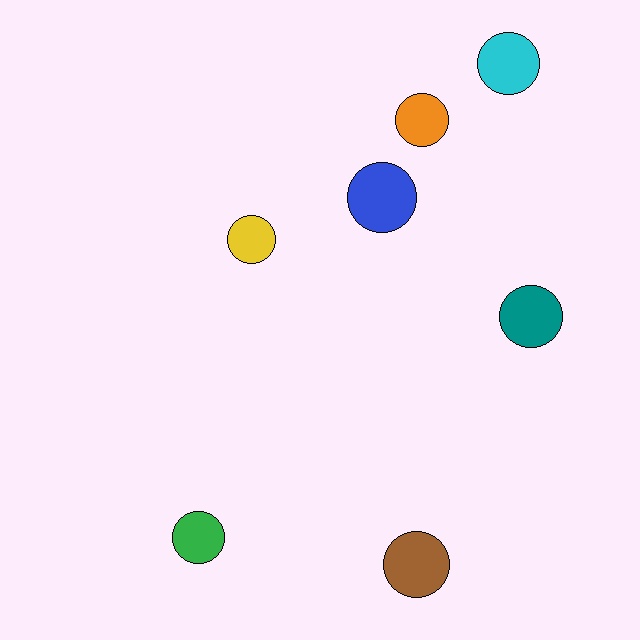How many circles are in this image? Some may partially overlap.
There are 7 circles.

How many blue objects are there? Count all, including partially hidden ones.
There is 1 blue object.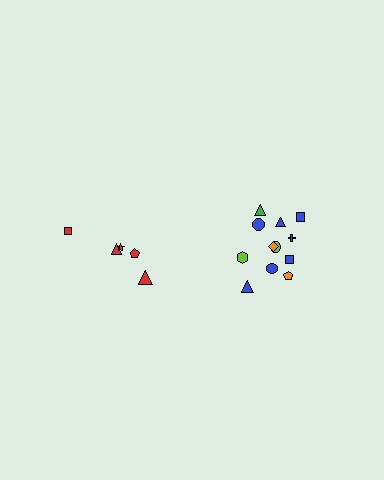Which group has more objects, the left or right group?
The right group.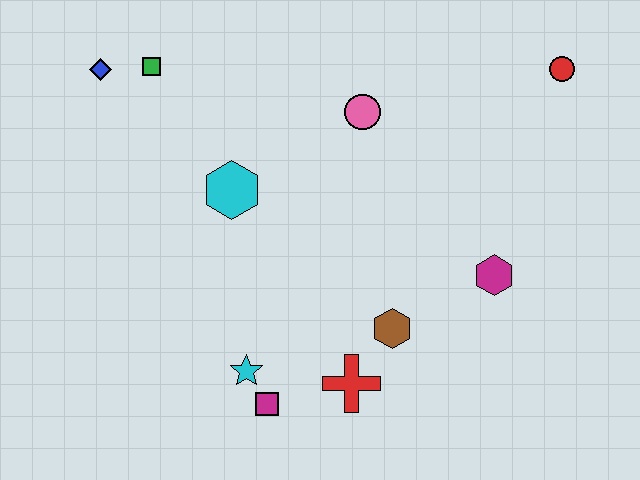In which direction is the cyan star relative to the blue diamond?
The cyan star is below the blue diamond.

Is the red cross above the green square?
No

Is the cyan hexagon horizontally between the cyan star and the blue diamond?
Yes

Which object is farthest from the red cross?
The blue diamond is farthest from the red cross.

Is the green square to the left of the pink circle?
Yes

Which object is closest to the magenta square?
The cyan star is closest to the magenta square.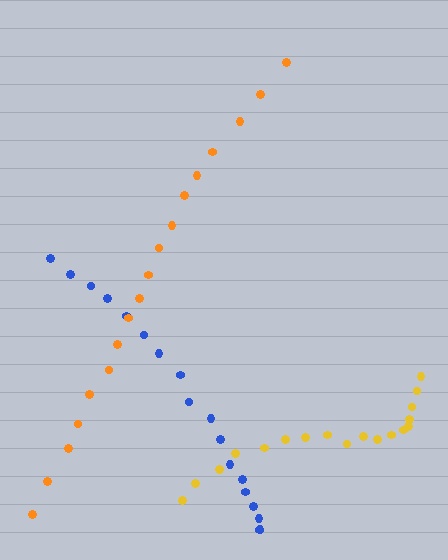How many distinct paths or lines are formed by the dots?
There are 3 distinct paths.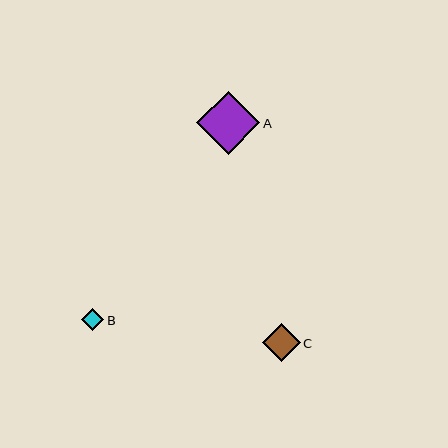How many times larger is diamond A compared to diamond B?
Diamond A is approximately 2.8 times the size of diamond B.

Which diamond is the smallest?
Diamond B is the smallest with a size of approximately 22 pixels.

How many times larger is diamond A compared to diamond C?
Diamond A is approximately 1.7 times the size of diamond C.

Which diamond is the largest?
Diamond A is the largest with a size of approximately 63 pixels.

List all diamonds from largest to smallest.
From largest to smallest: A, C, B.